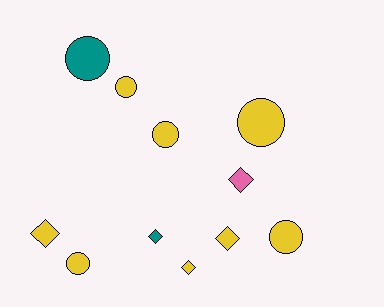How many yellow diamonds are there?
There are 3 yellow diamonds.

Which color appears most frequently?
Yellow, with 8 objects.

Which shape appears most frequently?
Circle, with 6 objects.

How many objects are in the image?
There are 11 objects.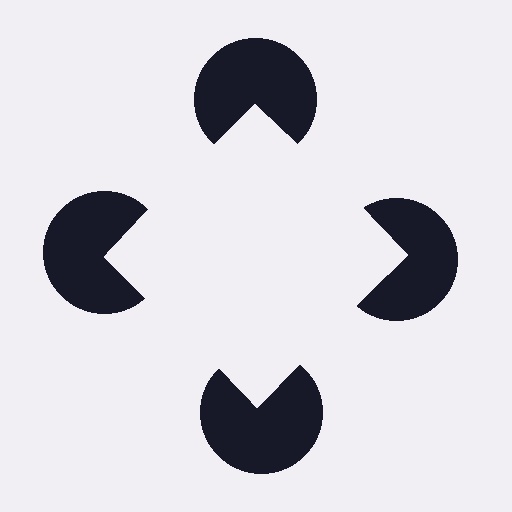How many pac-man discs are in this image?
There are 4 — one at each vertex of the illusory square.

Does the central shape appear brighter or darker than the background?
It typically appears slightly brighter than the background, even though no actual brightness change is drawn.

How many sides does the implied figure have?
4 sides.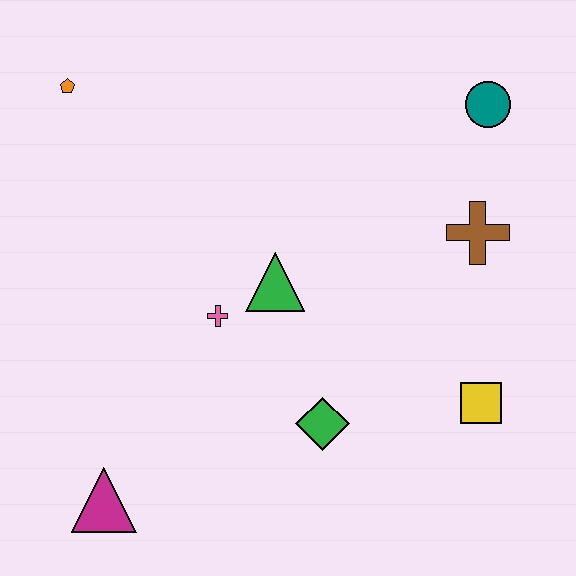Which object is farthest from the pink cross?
The teal circle is farthest from the pink cross.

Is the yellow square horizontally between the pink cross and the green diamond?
No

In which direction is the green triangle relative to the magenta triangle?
The green triangle is above the magenta triangle.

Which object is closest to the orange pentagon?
The pink cross is closest to the orange pentagon.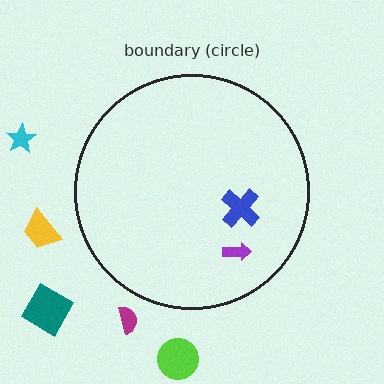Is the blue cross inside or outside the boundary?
Inside.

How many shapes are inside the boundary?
2 inside, 5 outside.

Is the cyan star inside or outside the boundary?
Outside.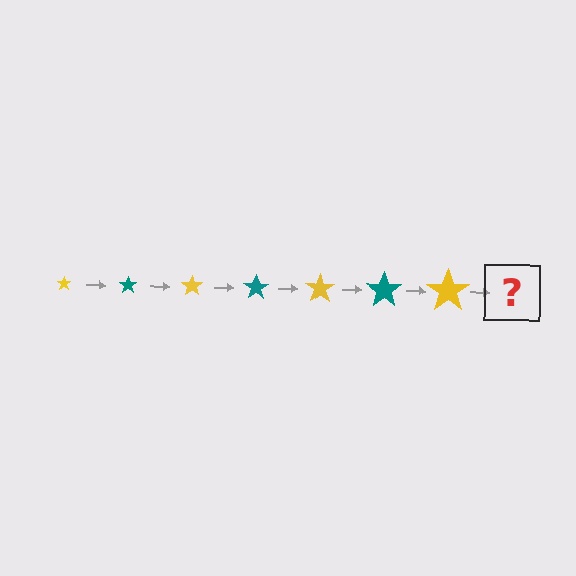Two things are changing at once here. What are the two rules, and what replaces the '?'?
The two rules are that the star grows larger each step and the color cycles through yellow and teal. The '?' should be a teal star, larger than the previous one.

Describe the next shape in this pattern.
It should be a teal star, larger than the previous one.